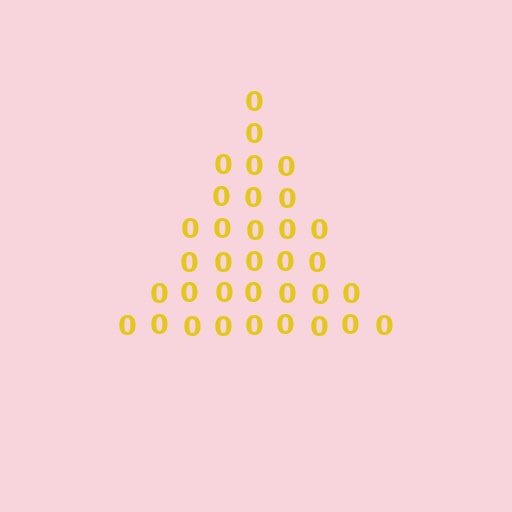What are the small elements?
The small elements are digit 0's.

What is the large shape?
The large shape is a triangle.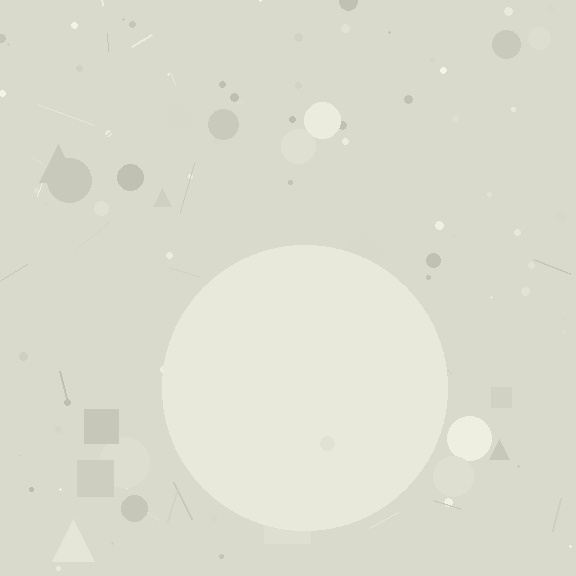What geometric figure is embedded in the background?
A circle is embedded in the background.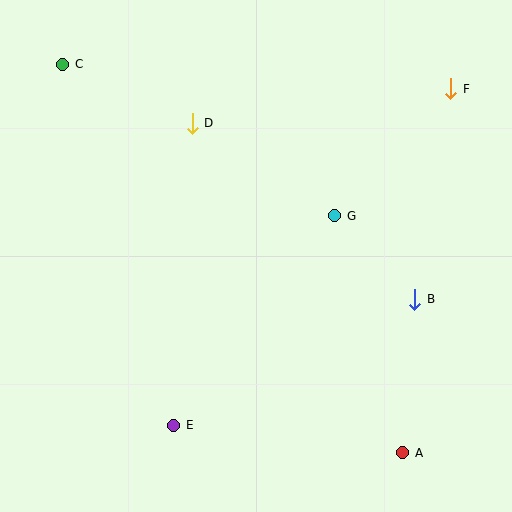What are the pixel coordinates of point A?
Point A is at (403, 453).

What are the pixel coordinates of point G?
Point G is at (335, 216).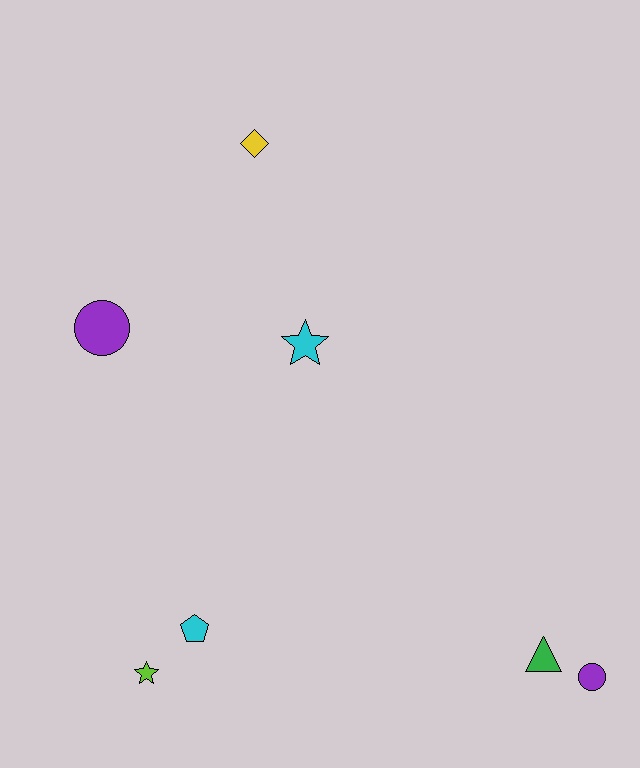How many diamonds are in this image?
There is 1 diamond.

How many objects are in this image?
There are 7 objects.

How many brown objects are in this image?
There are no brown objects.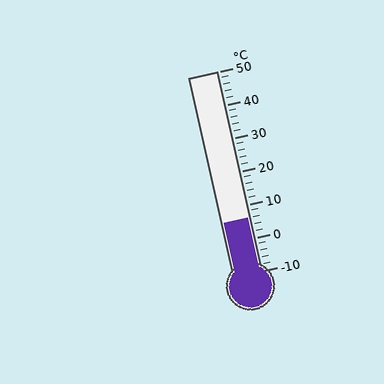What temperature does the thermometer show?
The thermometer shows approximately 6°C.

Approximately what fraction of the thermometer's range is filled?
The thermometer is filled to approximately 25% of its range.